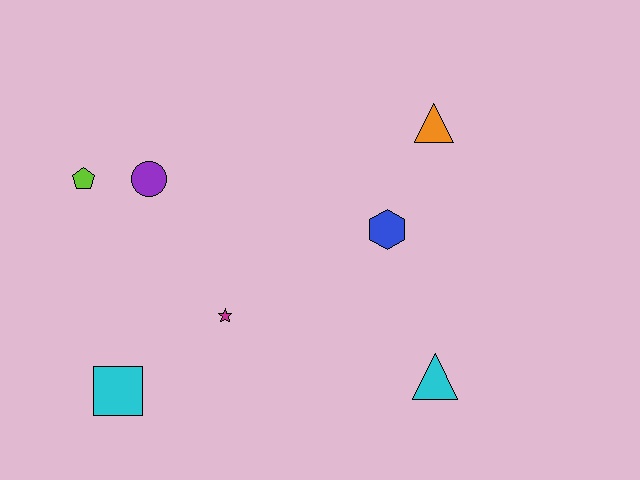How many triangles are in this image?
There are 2 triangles.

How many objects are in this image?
There are 7 objects.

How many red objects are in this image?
There are no red objects.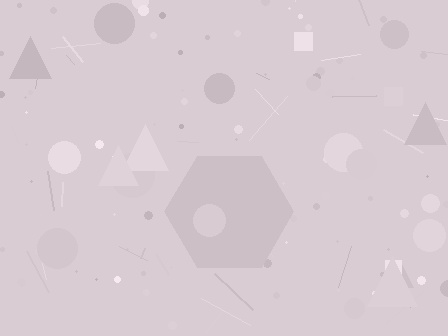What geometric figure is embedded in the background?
A hexagon is embedded in the background.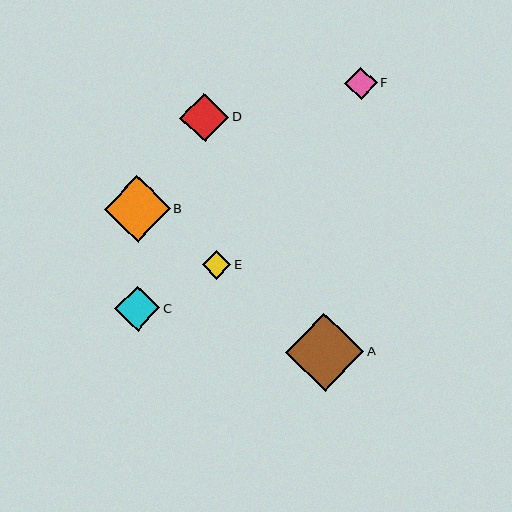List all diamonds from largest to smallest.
From largest to smallest: A, B, D, C, F, E.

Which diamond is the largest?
Diamond A is the largest with a size of approximately 79 pixels.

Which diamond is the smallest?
Diamond E is the smallest with a size of approximately 29 pixels.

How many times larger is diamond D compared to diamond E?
Diamond D is approximately 1.7 times the size of diamond E.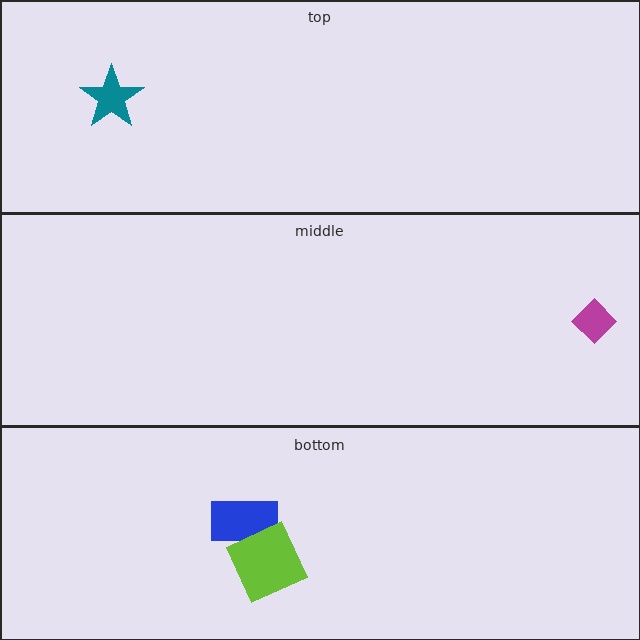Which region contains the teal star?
The top region.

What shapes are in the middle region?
The magenta diamond.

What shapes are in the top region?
The teal star.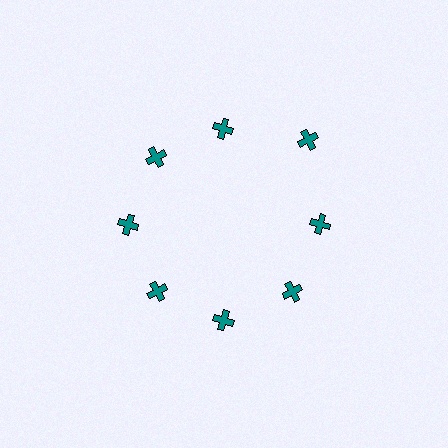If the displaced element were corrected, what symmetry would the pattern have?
It would have 8-fold rotational symmetry — the pattern would map onto itself every 45 degrees.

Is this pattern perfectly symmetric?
No. The 8 teal crosses are arranged in a ring, but one element near the 2 o'clock position is pushed outward from the center, breaking the 8-fold rotational symmetry.